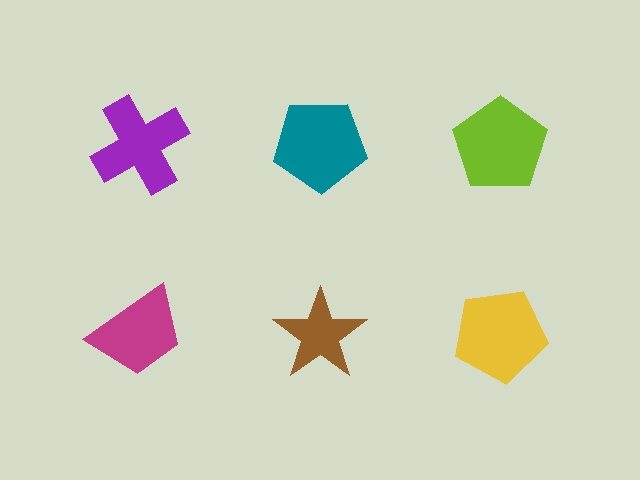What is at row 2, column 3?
A yellow pentagon.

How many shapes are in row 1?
3 shapes.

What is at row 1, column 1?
A purple cross.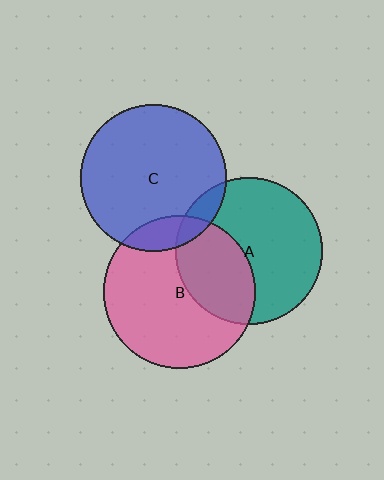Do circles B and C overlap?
Yes.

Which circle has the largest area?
Circle B (pink).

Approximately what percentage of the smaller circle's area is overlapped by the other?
Approximately 10%.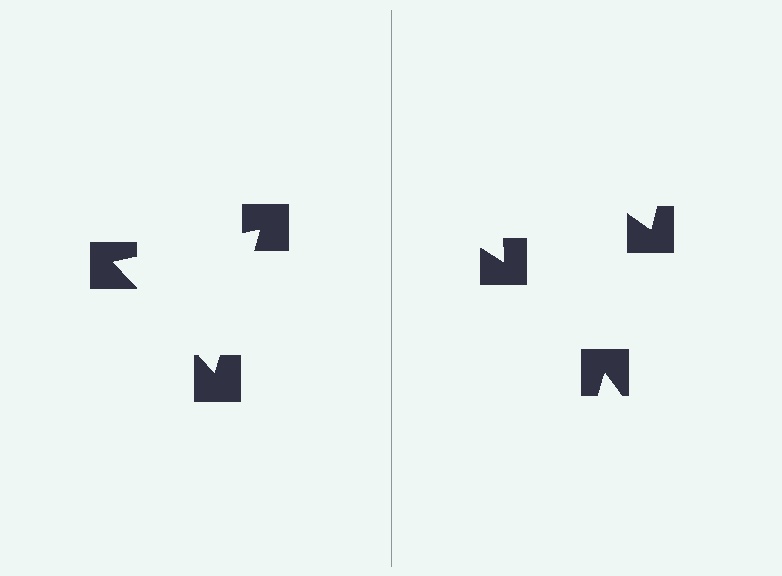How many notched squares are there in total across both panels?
6 — 3 on each side.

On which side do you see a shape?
An illusory triangle appears on the left side. On the right side the wedge cuts are rotated, so no coherent shape forms.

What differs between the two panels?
The notched squares are positioned identically on both sides; only the wedge orientations differ. On the left they align to a triangle; on the right they are misaligned.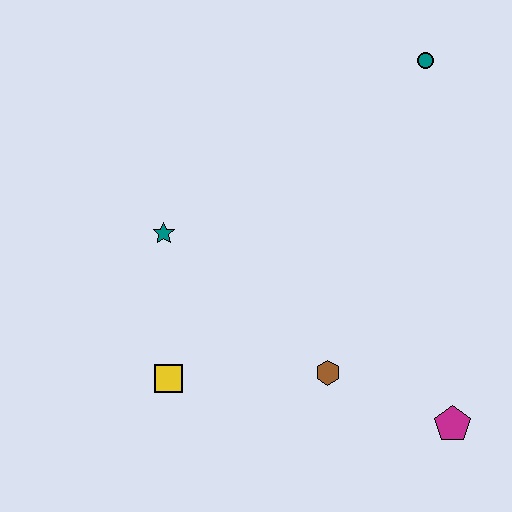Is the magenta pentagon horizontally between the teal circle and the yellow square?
No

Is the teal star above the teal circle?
No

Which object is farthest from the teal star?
The magenta pentagon is farthest from the teal star.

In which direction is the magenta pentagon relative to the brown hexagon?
The magenta pentagon is to the right of the brown hexagon.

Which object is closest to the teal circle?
The teal star is closest to the teal circle.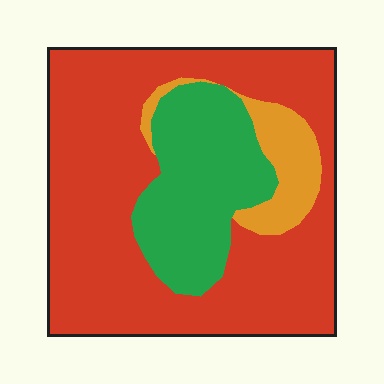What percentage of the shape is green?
Green covers roughly 25% of the shape.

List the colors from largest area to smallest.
From largest to smallest: red, green, orange.